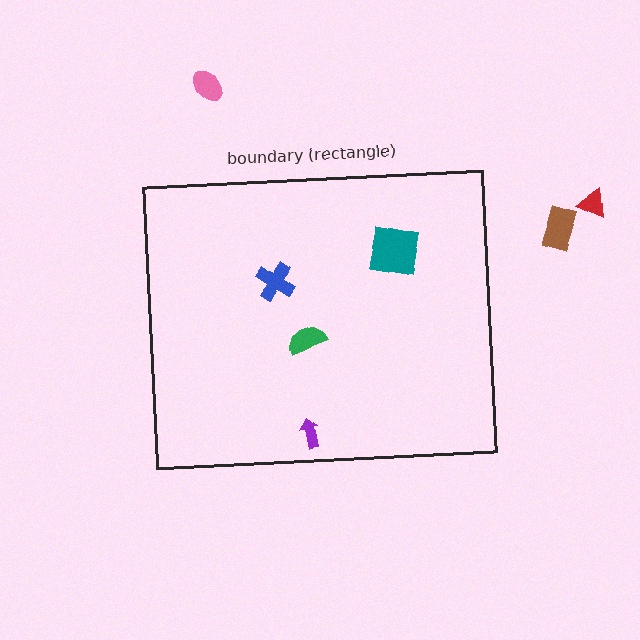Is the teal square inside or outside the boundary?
Inside.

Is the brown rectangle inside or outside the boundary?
Outside.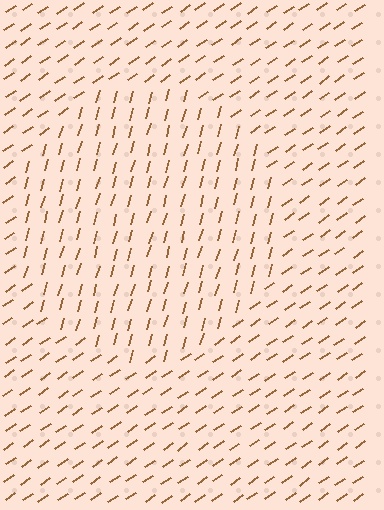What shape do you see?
I see a circle.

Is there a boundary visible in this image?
Yes, there is a texture boundary formed by a change in line orientation.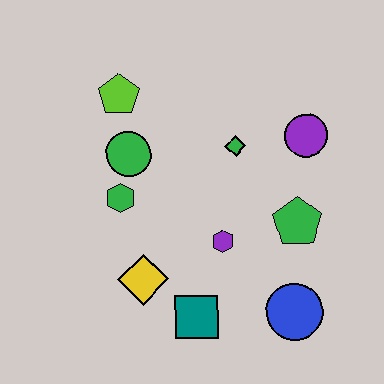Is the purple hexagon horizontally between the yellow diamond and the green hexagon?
No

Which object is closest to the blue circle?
The green pentagon is closest to the blue circle.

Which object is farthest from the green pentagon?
The lime pentagon is farthest from the green pentagon.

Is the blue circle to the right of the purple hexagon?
Yes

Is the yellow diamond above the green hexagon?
No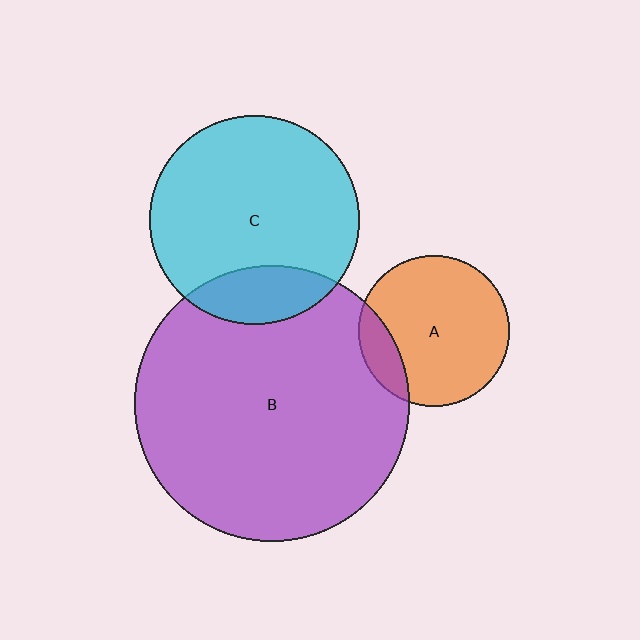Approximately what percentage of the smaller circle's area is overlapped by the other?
Approximately 20%.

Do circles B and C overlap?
Yes.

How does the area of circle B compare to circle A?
Approximately 3.3 times.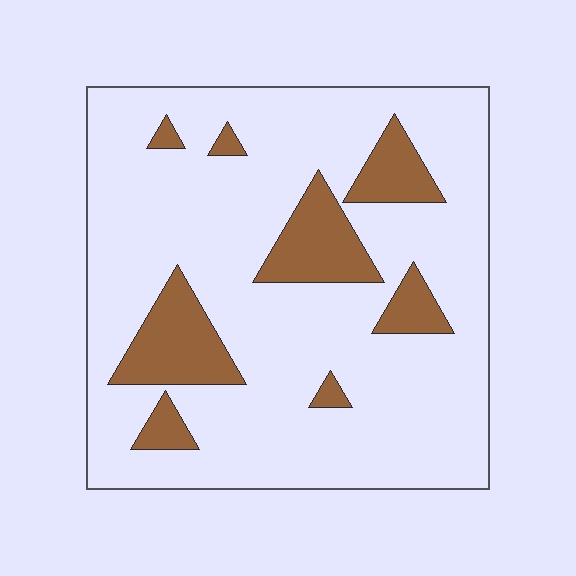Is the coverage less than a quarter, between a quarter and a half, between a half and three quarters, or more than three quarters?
Less than a quarter.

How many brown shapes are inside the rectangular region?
8.